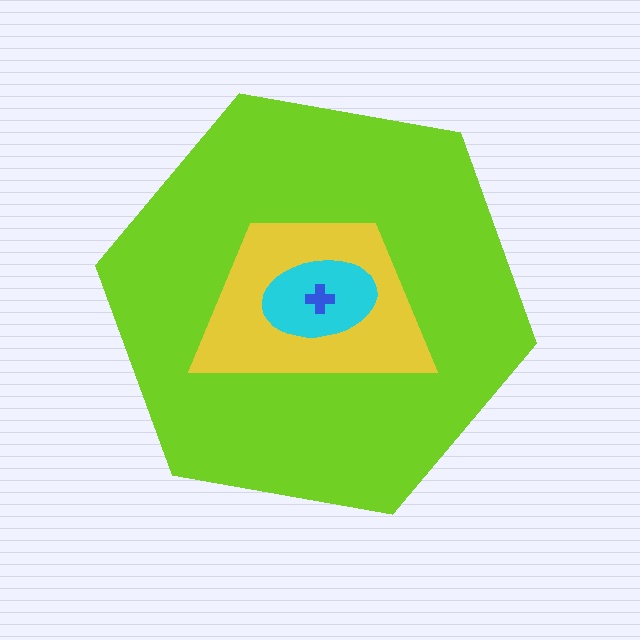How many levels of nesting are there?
4.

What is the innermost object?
The blue cross.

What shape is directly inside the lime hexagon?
The yellow trapezoid.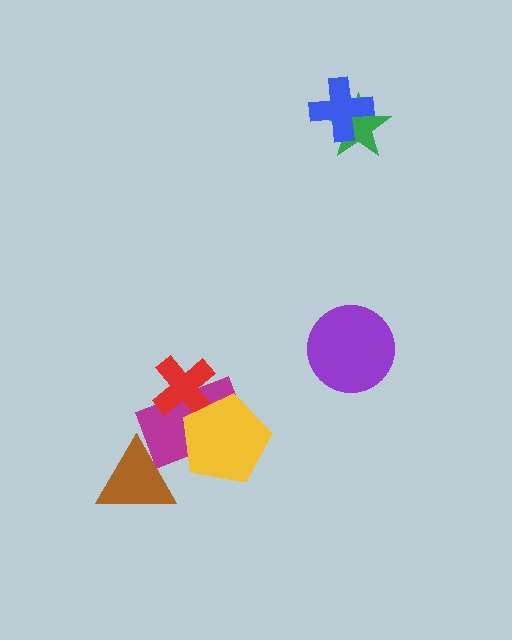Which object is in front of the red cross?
The yellow pentagon is in front of the red cross.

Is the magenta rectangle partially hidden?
Yes, it is partially covered by another shape.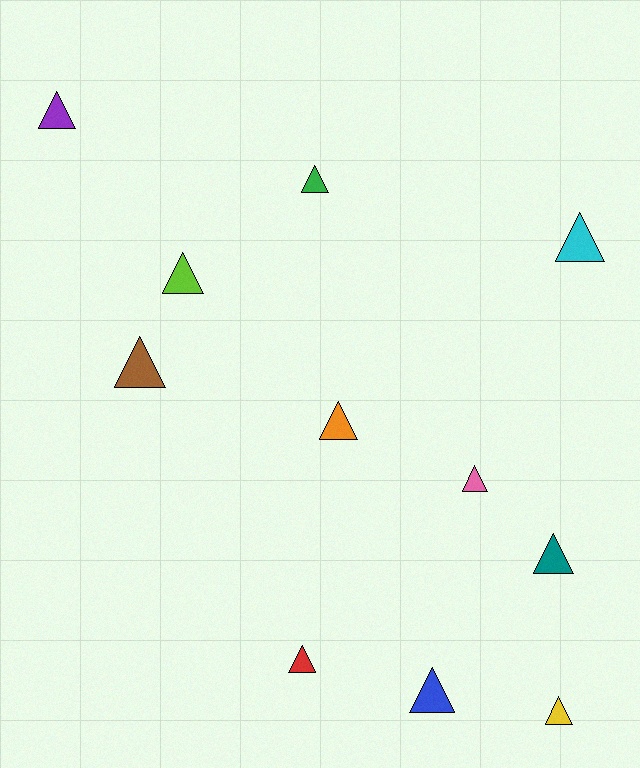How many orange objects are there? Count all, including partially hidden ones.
There is 1 orange object.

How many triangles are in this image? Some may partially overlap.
There are 11 triangles.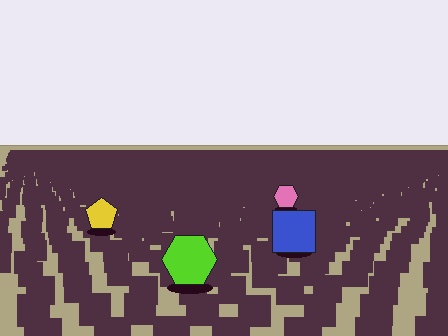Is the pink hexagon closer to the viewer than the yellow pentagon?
No. The yellow pentagon is closer — you can tell from the texture gradient: the ground texture is coarser near it.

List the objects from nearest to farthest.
From nearest to farthest: the lime hexagon, the blue square, the yellow pentagon, the pink hexagon.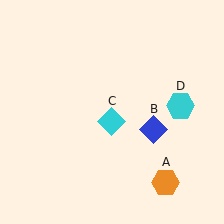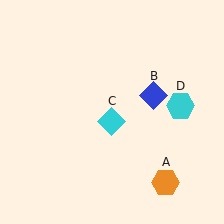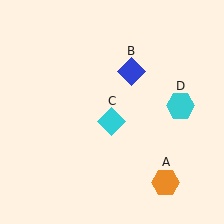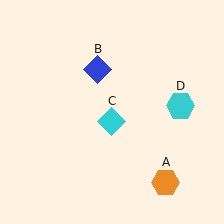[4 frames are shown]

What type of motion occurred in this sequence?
The blue diamond (object B) rotated counterclockwise around the center of the scene.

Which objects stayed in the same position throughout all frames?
Orange hexagon (object A) and cyan diamond (object C) and cyan hexagon (object D) remained stationary.